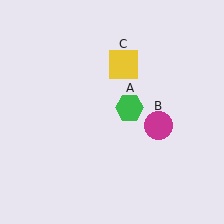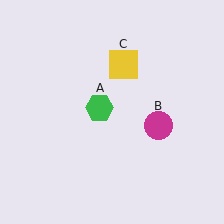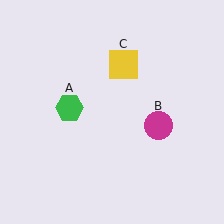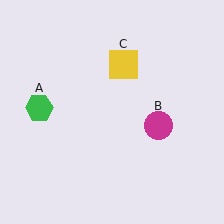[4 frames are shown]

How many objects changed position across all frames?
1 object changed position: green hexagon (object A).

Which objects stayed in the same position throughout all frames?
Magenta circle (object B) and yellow square (object C) remained stationary.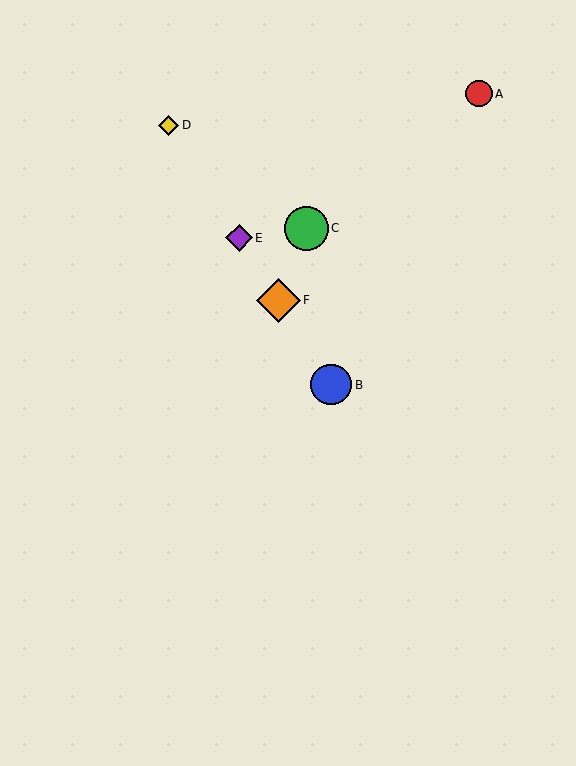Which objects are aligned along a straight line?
Objects B, D, E, F are aligned along a straight line.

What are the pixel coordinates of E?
Object E is at (239, 238).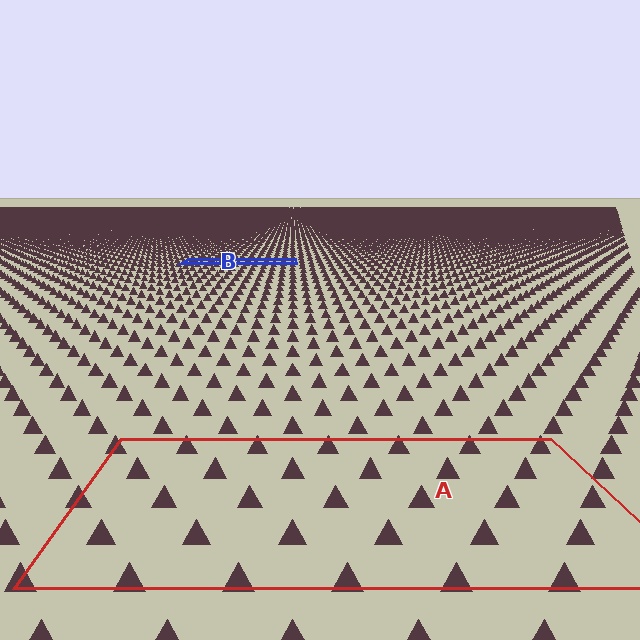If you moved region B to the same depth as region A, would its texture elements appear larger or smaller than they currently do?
They would appear larger. At a closer depth, the same texture elements are projected at a bigger on-screen size.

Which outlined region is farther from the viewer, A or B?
Region B is farther from the viewer — the texture elements inside it appear smaller and more densely packed.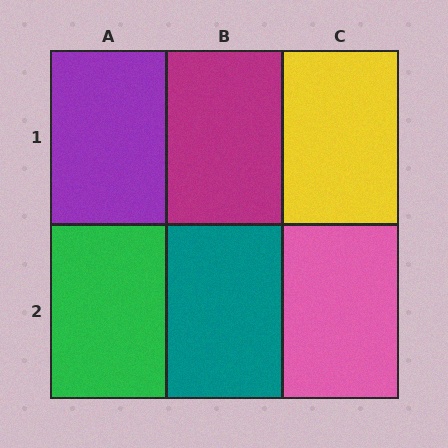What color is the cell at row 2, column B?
Teal.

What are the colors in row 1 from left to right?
Purple, magenta, yellow.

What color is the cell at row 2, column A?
Green.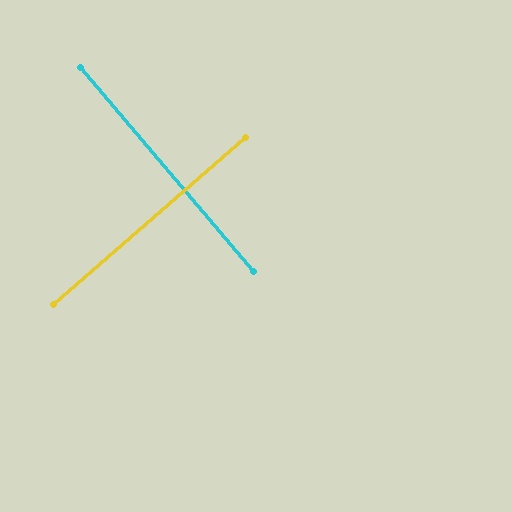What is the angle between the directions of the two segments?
Approximately 89 degrees.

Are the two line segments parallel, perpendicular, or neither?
Perpendicular — they meet at approximately 89°.